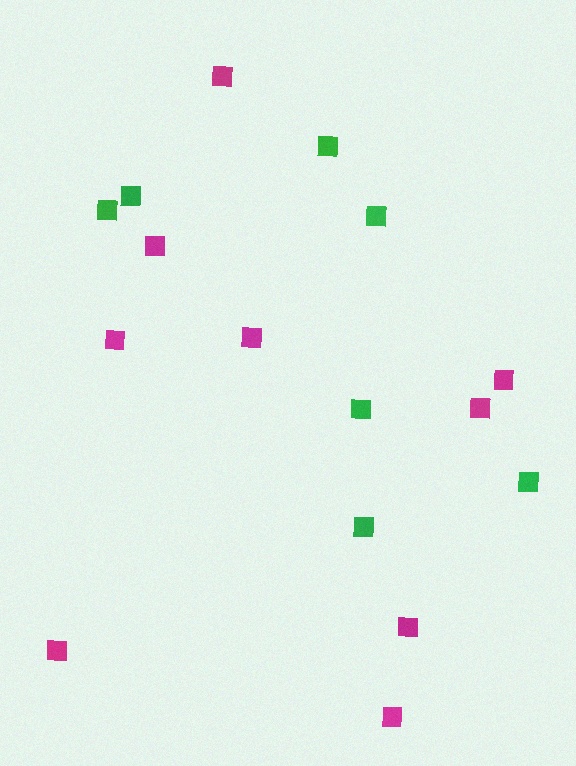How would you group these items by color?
There are 2 groups: one group of green squares (7) and one group of magenta squares (9).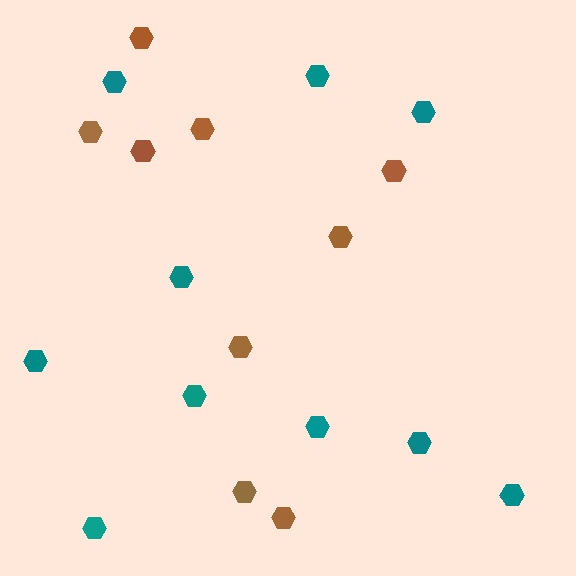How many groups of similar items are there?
There are 2 groups: one group of teal hexagons (10) and one group of brown hexagons (9).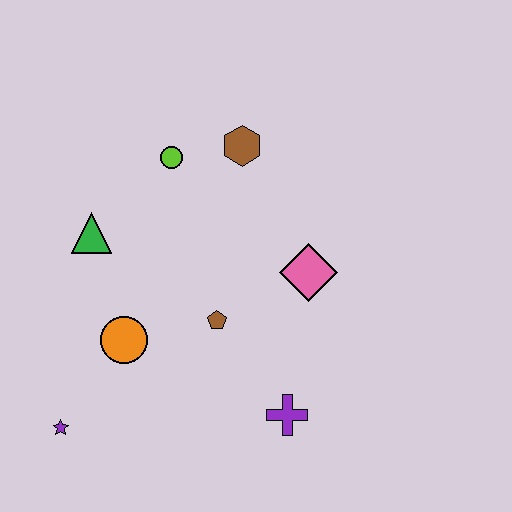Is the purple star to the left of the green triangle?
Yes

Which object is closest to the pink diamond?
The brown pentagon is closest to the pink diamond.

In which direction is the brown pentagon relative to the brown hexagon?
The brown pentagon is below the brown hexagon.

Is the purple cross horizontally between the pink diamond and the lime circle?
Yes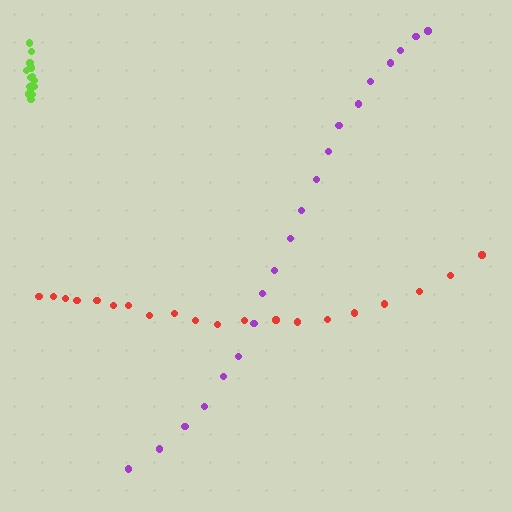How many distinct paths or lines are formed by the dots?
There are 3 distinct paths.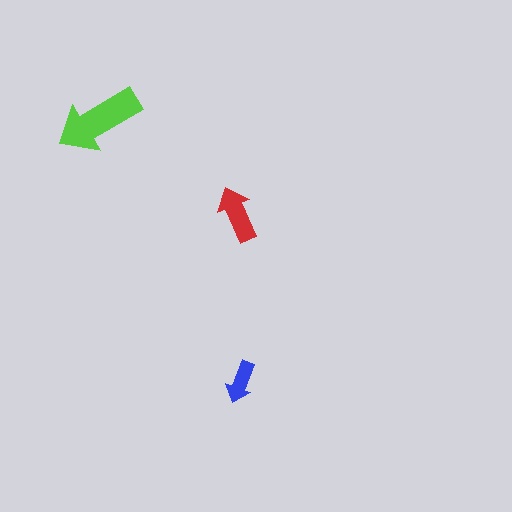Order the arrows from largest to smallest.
the lime one, the red one, the blue one.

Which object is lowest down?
The blue arrow is bottommost.